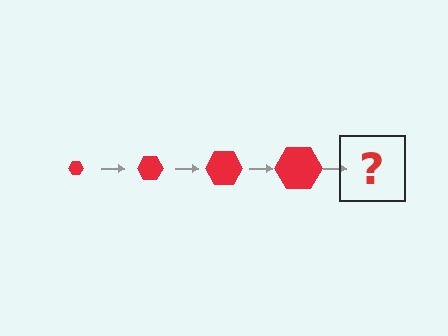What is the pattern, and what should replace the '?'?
The pattern is that the hexagon gets progressively larger each step. The '?' should be a red hexagon, larger than the previous one.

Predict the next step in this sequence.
The next step is a red hexagon, larger than the previous one.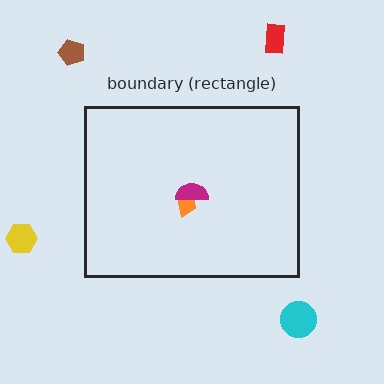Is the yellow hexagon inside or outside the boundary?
Outside.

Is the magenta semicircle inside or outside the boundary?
Inside.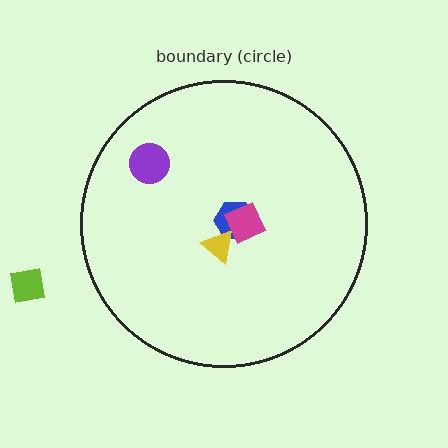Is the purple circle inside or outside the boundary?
Inside.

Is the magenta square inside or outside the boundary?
Inside.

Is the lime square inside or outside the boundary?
Outside.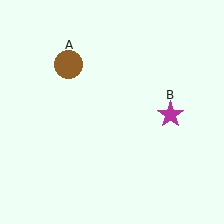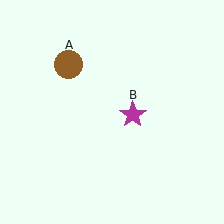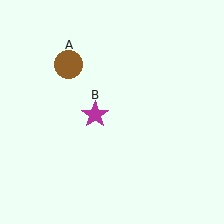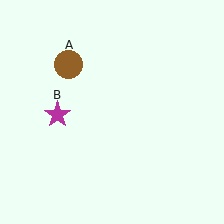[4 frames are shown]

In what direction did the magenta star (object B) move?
The magenta star (object B) moved left.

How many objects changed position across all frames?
1 object changed position: magenta star (object B).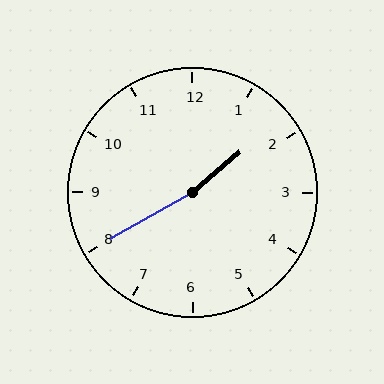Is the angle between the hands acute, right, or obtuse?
It is obtuse.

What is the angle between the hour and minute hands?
Approximately 170 degrees.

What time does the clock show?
1:40.